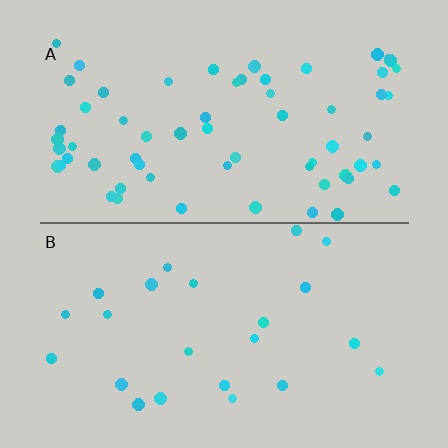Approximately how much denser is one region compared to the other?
Approximately 2.8× — region A over region B.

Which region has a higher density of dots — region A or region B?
A (the top).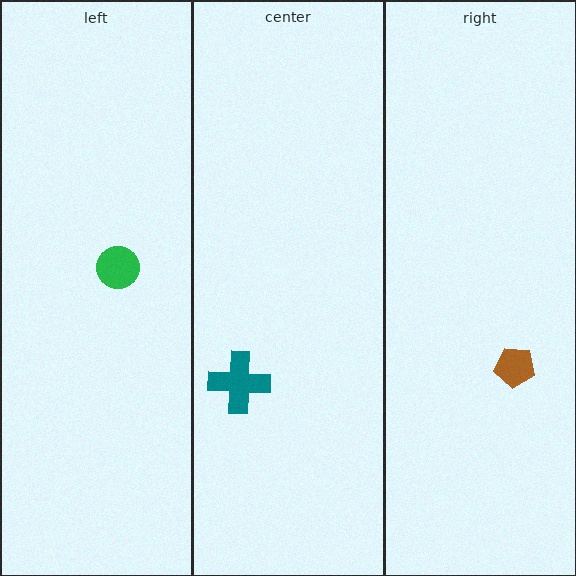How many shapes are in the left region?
1.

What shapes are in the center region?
The teal cross.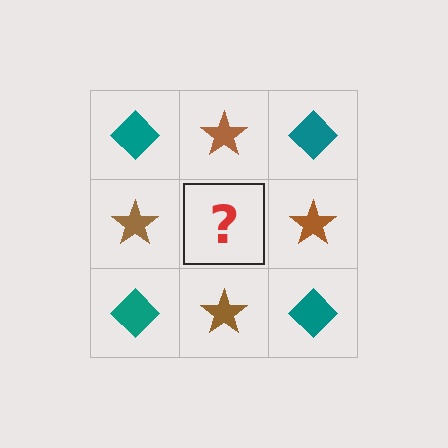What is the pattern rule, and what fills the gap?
The rule is that it alternates teal diamond and brown star in a checkerboard pattern. The gap should be filled with a teal diamond.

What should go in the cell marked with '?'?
The missing cell should contain a teal diamond.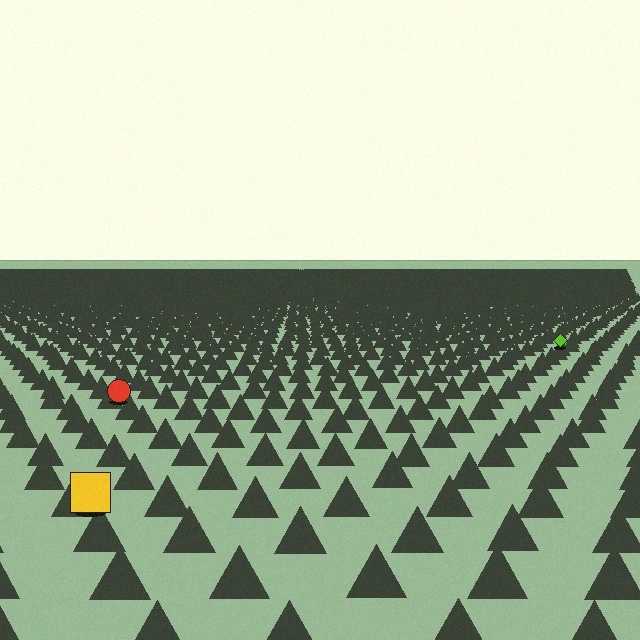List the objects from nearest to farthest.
From nearest to farthest: the yellow square, the red circle, the lime diamond.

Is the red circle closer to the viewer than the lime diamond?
Yes. The red circle is closer — you can tell from the texture gradient: the ground texture is coarser near it.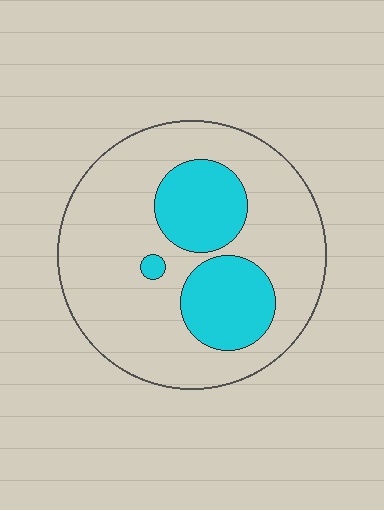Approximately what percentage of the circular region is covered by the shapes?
Approximately 25%.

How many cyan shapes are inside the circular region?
3.